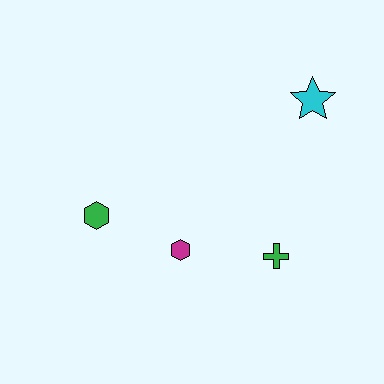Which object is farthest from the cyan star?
The green hexagon is farthest from the cyan star.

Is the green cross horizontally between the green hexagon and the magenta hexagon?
No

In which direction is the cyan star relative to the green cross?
The cyan star is above the green cross.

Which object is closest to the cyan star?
The green cross is closest to the cyan star.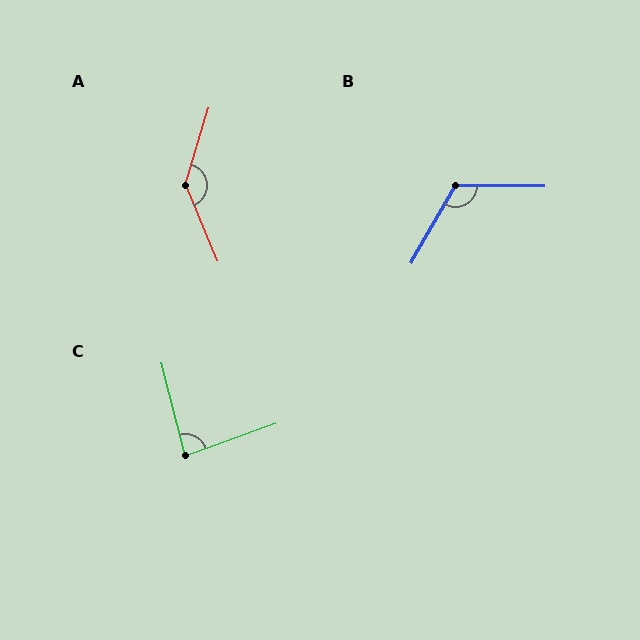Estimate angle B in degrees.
Approximately 120 degrees.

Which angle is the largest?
A, at approximately 141 degrees.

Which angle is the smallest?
C, at approximately 85 degrees.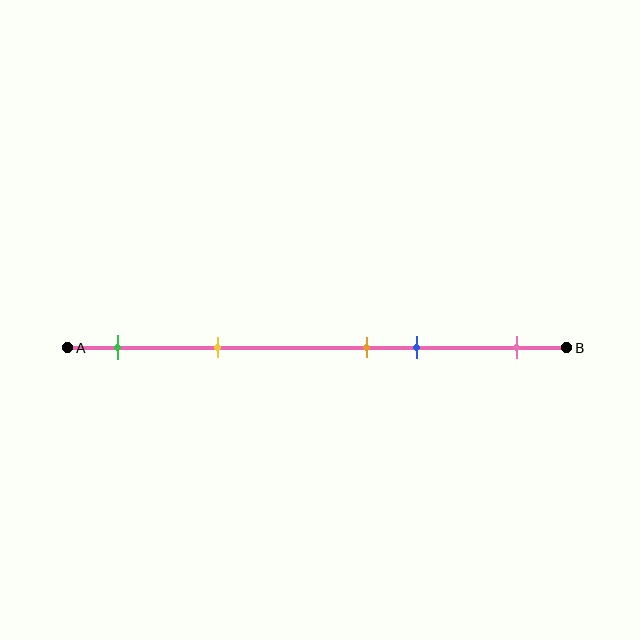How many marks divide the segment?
There are 5 marks dividing the segment.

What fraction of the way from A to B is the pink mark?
The pink mark is approximately 90% (0.9) of the way from A to B.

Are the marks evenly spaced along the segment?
No, the marks are not evenly spaced.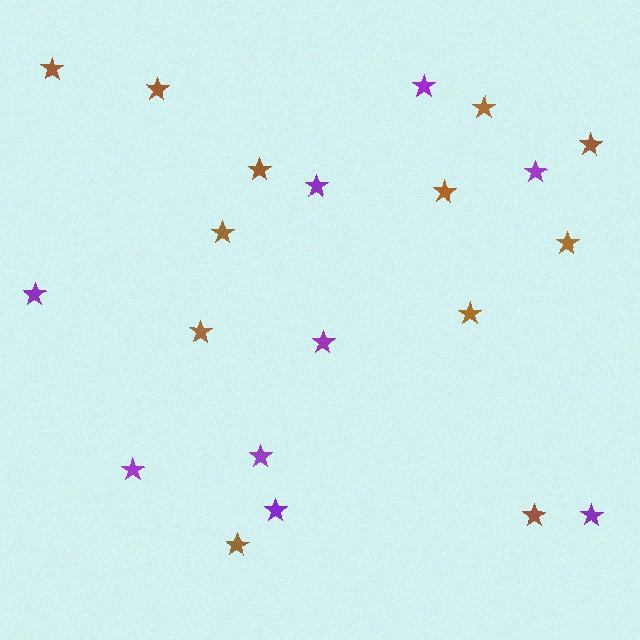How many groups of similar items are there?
There are 2 groups: one group of brown stars (12) and one group of purple stars (9).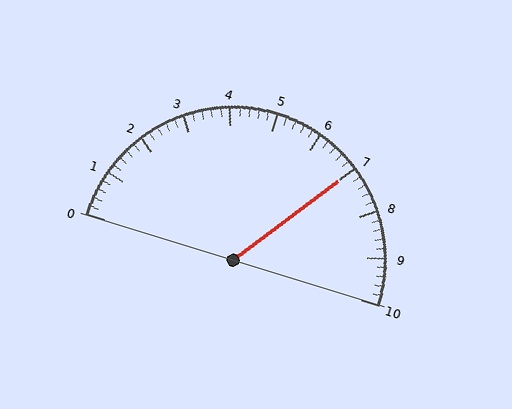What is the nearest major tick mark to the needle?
The nearest major tick mark is 7.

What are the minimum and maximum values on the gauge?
The gauge ranges from 0 to 10.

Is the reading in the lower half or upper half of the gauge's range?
The reading is in the upper half of the range (0 to 10).